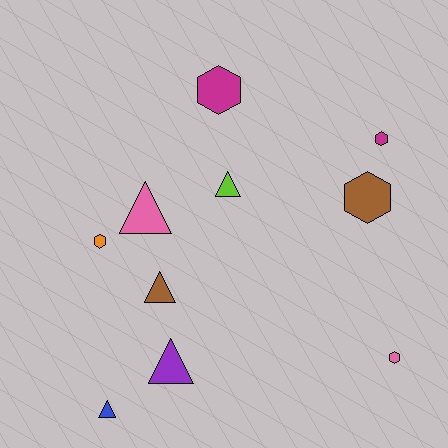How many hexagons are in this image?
There are 5 hexagons.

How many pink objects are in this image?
There are 2 pink objects.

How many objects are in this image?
There are 10 objects.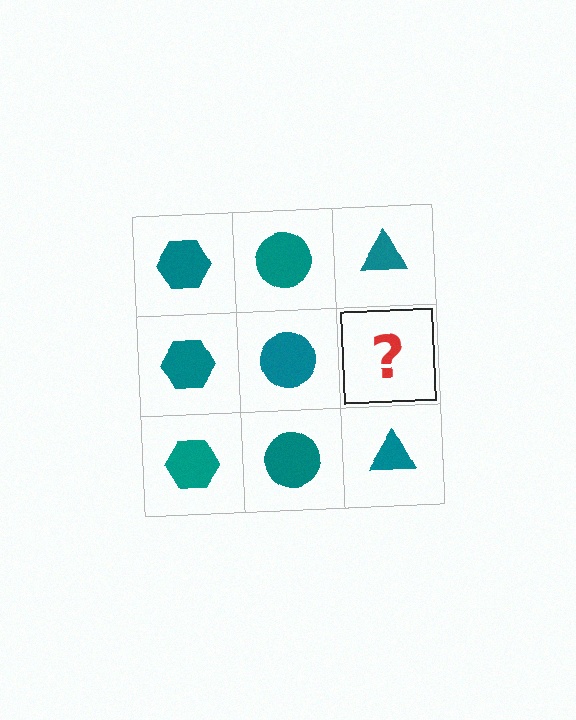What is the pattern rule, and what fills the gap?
The rule is that each column has a consistent shape. The gap should be filled with a teal triangle.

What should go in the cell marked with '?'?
The missing cell should contain a teal triangle.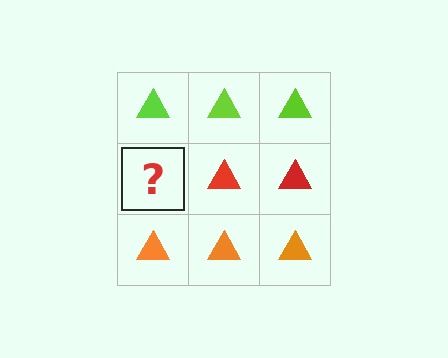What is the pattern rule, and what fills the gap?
The rule is that each row has a consistent color. The gap should be filled with a red triangle.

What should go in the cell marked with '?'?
The missing cell should contain a red triangle.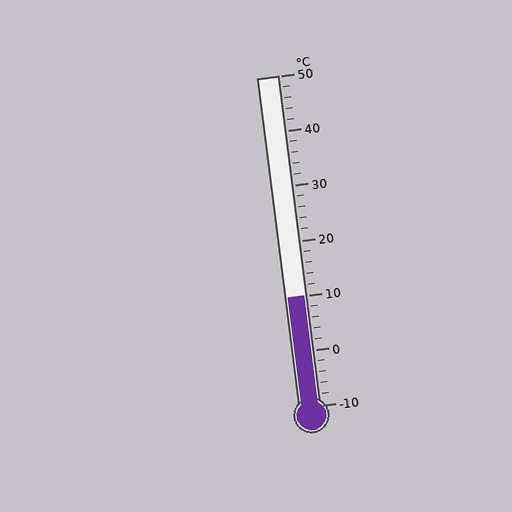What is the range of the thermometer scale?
The thermometer scale ranges from -10°C to 50°C.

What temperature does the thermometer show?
The thermometer shows approximately 10°C.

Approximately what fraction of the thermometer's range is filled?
The thermometer is filled to approximately 35% of its range.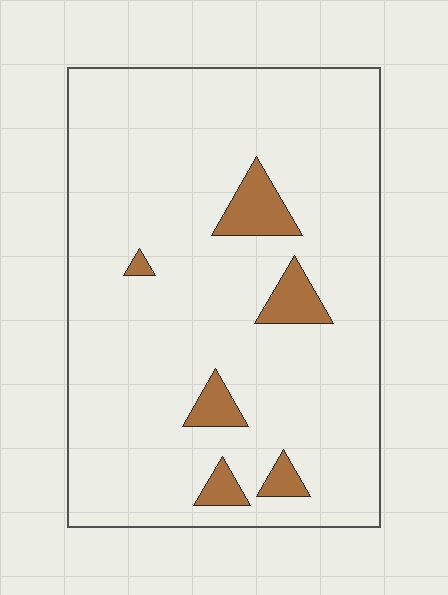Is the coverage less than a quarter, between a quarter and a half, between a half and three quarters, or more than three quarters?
Less than a quarter.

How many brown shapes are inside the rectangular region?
6.